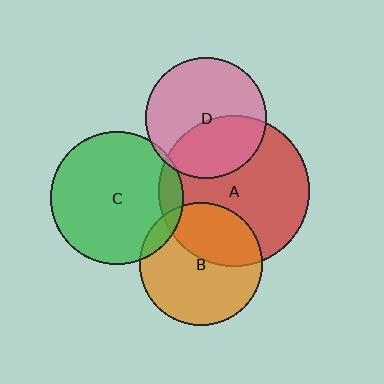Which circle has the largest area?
Circle A (red).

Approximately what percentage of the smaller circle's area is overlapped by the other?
Approximately 35%.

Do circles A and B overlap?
Yes.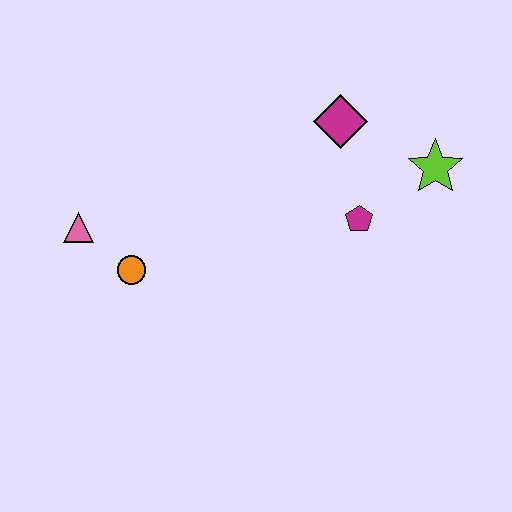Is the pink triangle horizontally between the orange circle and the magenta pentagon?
No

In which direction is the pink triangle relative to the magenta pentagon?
The pink triangle is to the left of the magenta pentagon.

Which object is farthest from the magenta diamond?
The pink triangle is farthest from the magenta diamond.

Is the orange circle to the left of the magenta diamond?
Yes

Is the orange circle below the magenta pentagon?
Yes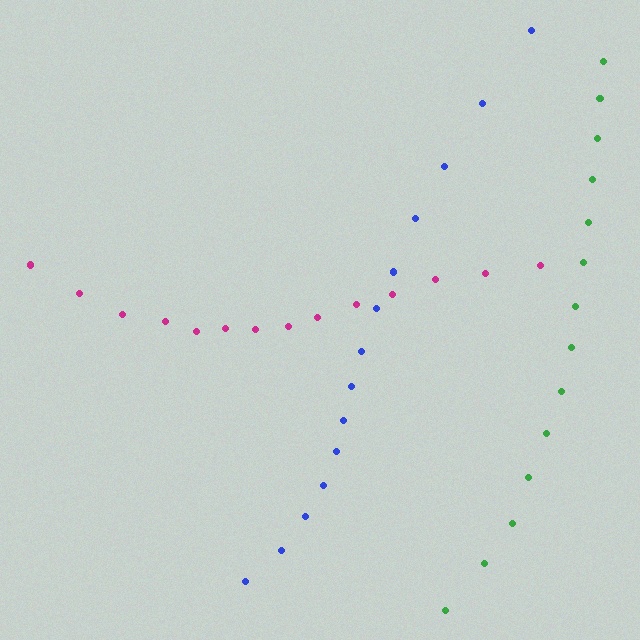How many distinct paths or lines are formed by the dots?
There are 3 distinct paths.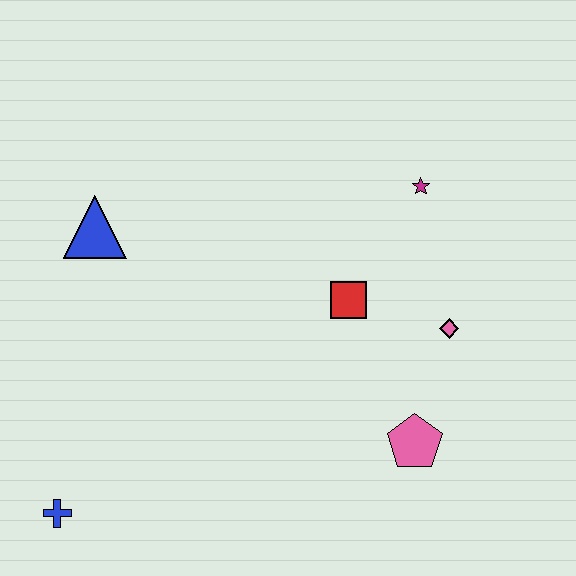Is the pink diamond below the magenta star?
Yes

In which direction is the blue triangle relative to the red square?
The blue triangle is to the left of the red square.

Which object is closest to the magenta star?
The red square is closest to the magenta star.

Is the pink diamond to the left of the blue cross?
No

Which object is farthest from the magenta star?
The blue cross is farthest from the magenta star.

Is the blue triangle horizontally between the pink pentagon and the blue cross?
Yes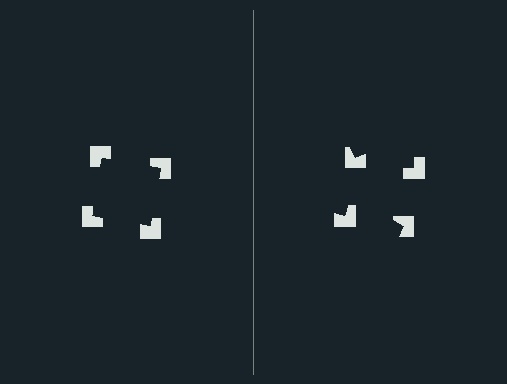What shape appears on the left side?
An illusory square.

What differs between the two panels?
The notched squares are positioned identically on both sides; only the wedge orientations differ. On the left they align to a square; on the right they are misaligned.